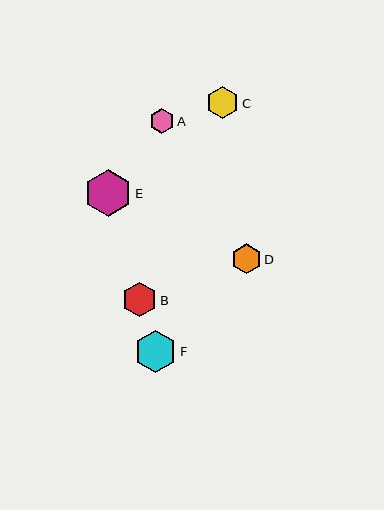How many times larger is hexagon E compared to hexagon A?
Hexagon E is approximately 1.9 times the size of hexagon A.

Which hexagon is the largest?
Hexagon E is the largest with a size of approximately 47 pixels.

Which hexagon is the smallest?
Hexagon A is the smallest with a size of approximately 25 pixels.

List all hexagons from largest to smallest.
From largest to smallest: E, F, B, C, D, A.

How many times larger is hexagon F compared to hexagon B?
Hexagon F is approximately 1.2 times the size of hexagon B.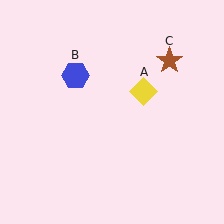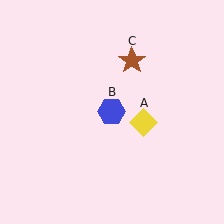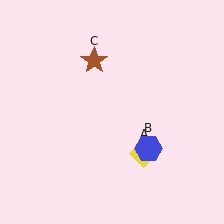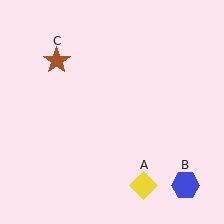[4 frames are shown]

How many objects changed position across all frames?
3 objects changed position: yellow diamond (object A), blue hexagon (object B), brown star (object C).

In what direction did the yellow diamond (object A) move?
The yellow diamond (object A) moved down.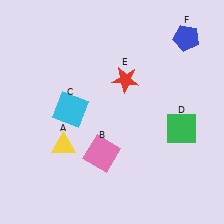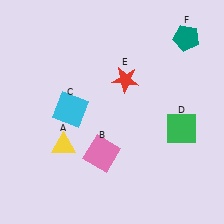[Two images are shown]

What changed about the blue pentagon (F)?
In Image 1, F is blue. In Image 2, it changed to teal.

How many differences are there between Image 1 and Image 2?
There is 1 difference between the two images.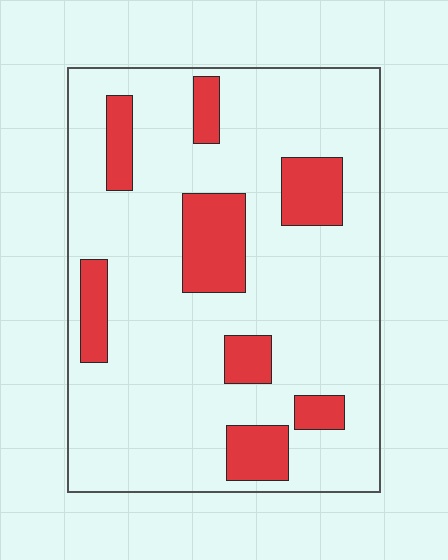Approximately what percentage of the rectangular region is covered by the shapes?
Approximately 20%.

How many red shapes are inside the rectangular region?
8.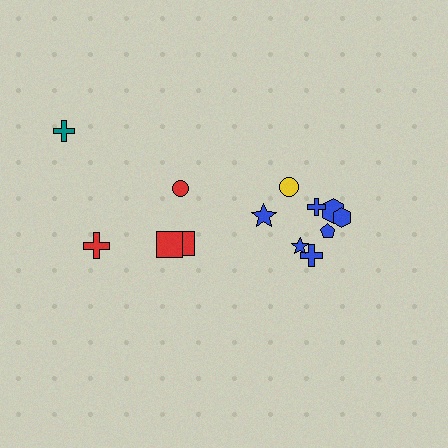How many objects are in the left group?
There are 5 objects.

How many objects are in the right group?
There are 8 objects.